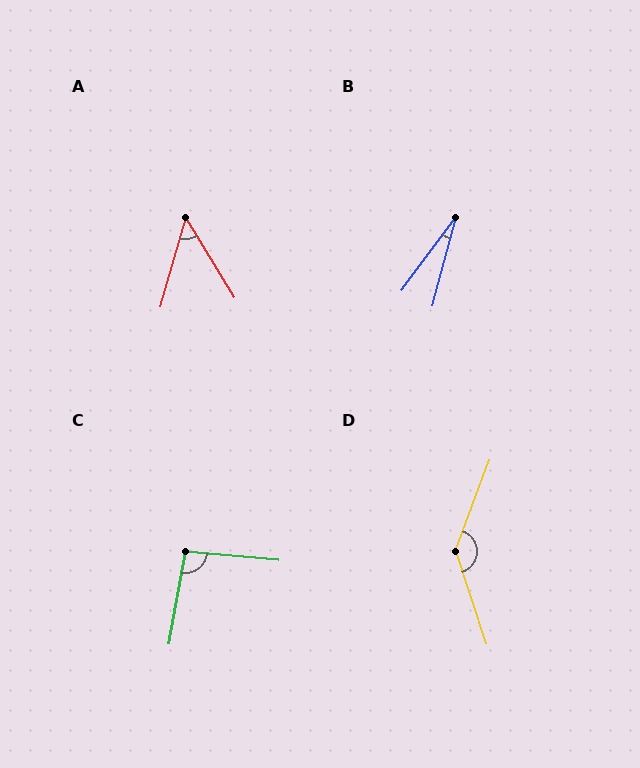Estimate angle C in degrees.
Approximately 95 degrees.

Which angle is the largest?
D, at approximately 141 degrees.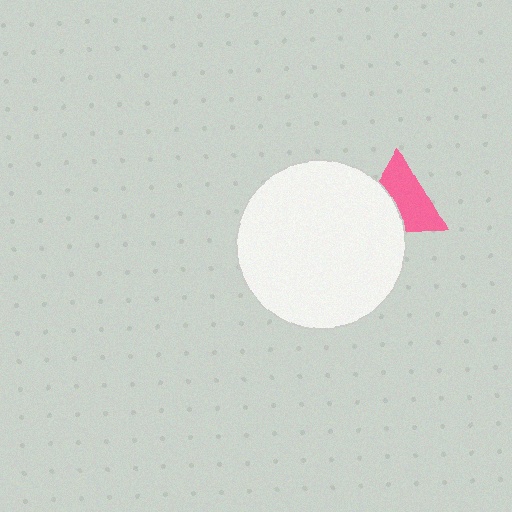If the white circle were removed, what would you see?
You would see the complete pink triangle.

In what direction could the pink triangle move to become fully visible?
The pink triangle could move right. That would shift it out from behind the white circle entirely.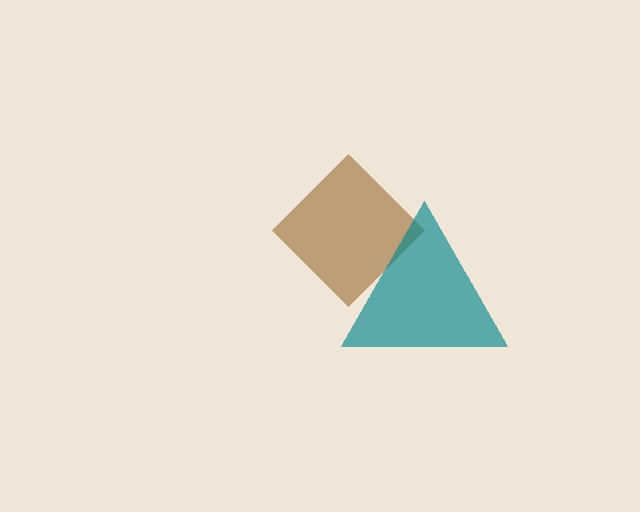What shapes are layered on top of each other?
The layered shapes are: a brown diamond, a teal triangle.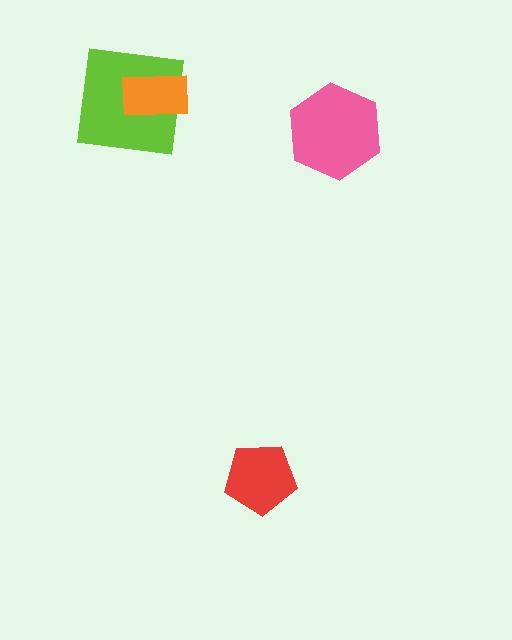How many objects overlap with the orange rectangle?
1 object overlaps with the orange rectangle.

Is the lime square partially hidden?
Yes, it is partially covered by another shape.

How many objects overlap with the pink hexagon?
0 objects overlap with the pink hexagon.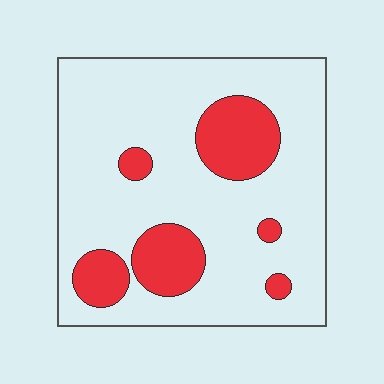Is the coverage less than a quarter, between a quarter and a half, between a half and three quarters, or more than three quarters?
Less than a quarter.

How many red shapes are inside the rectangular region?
6.